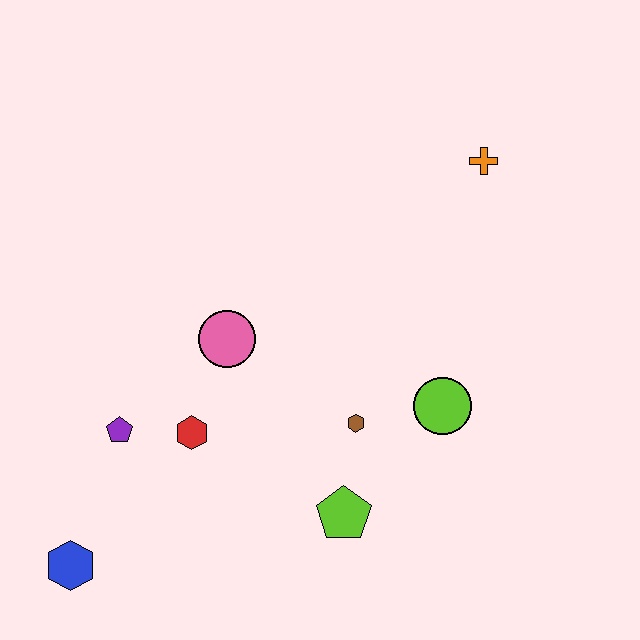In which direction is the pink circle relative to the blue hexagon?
The pink circle is above the blue hexagon.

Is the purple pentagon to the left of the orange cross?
Yes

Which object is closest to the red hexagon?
The purple pentagon is closest to the red hexagon.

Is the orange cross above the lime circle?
Yes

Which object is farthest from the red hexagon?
The orange cross is farthest from the red hexagon.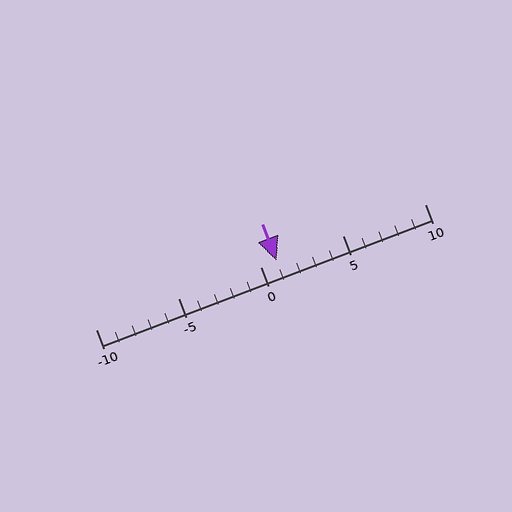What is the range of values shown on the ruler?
The ruler shows values from -10 to 10.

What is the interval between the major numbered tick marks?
The major tick marks are spaced 5 units apart.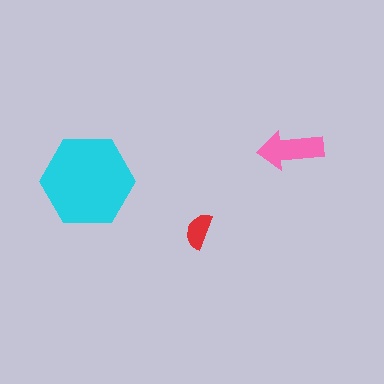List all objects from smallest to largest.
The red semicircle, the pink arrow, the cyan hexagon.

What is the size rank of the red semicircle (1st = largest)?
3rd.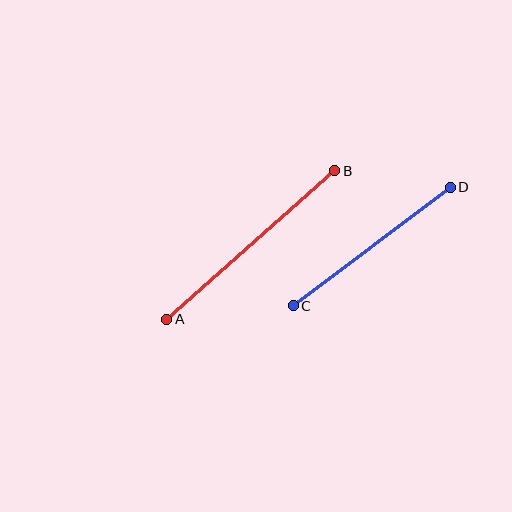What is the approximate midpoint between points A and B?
The midpoint is at approximately (251, 245) pixels.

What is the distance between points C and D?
The distance is approximately 197 pixels.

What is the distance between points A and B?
The distance is approximately 224 pixels.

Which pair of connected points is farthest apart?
Points A and B are farthest apart.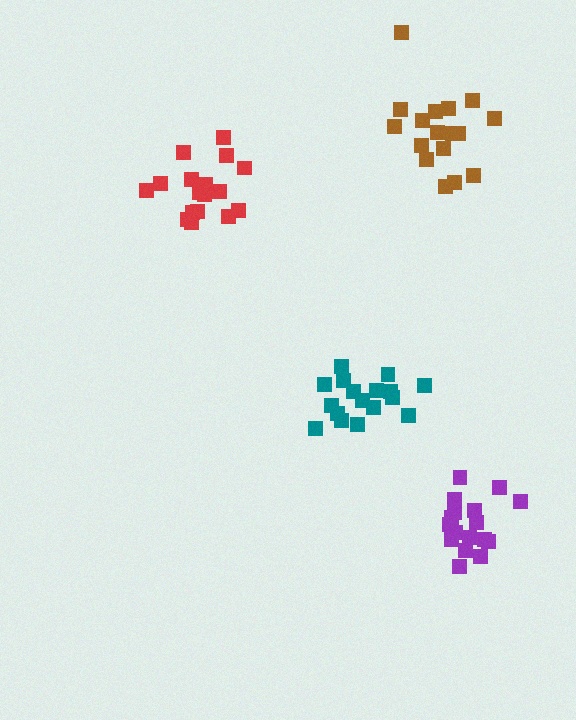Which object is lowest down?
The purple cluster is bottommost.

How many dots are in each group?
Group 1: 17 dots, Group 2: 17 dots, Group 3: 17 dots, Group 4: 17 dots (68 total).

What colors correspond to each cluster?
The clusters are colored: purple, teal, brown, red.